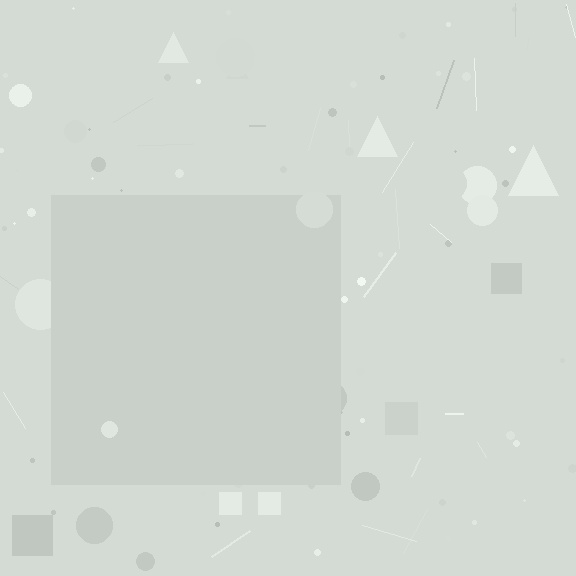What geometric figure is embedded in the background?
A square is embedded in the background.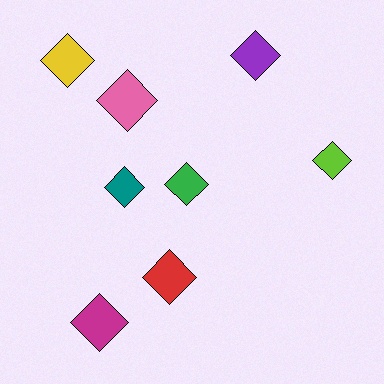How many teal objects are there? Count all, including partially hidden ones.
There is 1 teal object.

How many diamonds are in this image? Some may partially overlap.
There are 8 diamonds.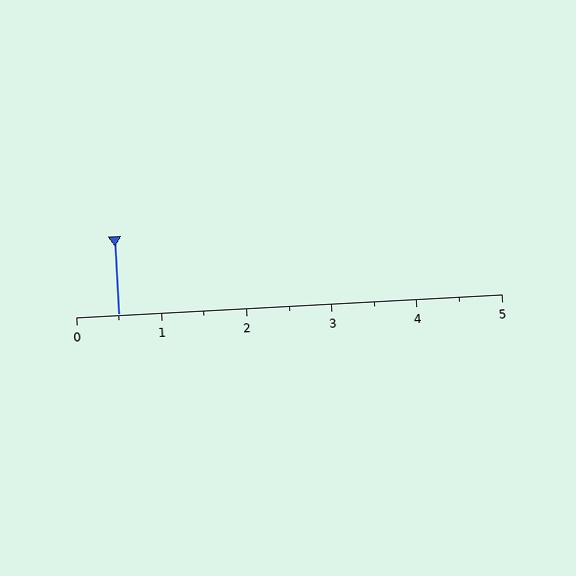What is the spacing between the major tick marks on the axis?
The major ticks are spaced 1 apart.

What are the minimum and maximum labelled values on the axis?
The axis runs from 0 to 5.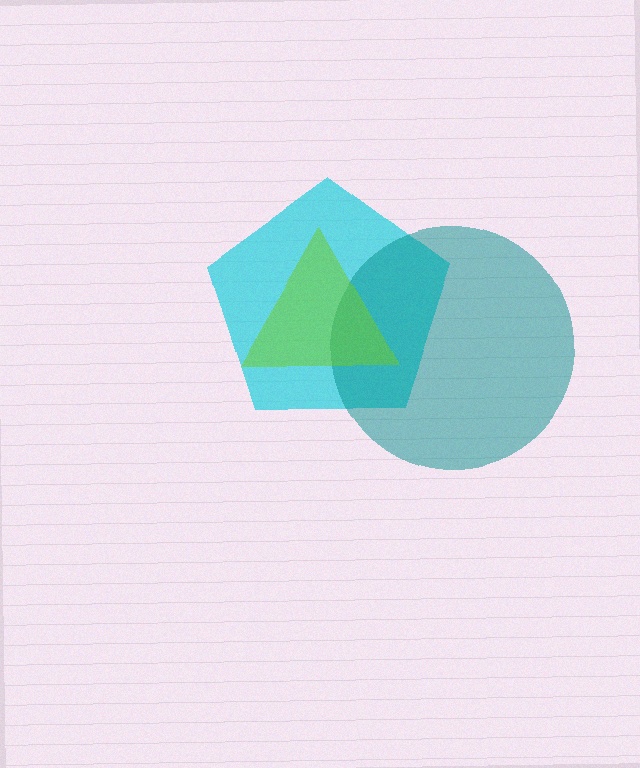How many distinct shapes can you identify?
There are 3 distinct shapes: a cyan pentagon, a teal circle, a lime triangle.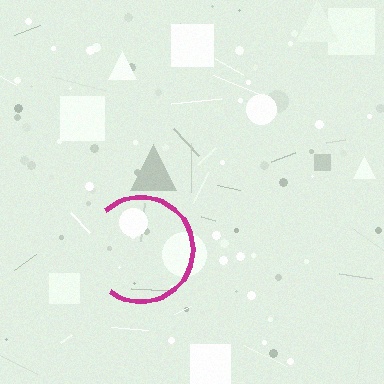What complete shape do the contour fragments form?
The contour fragments form a circle.